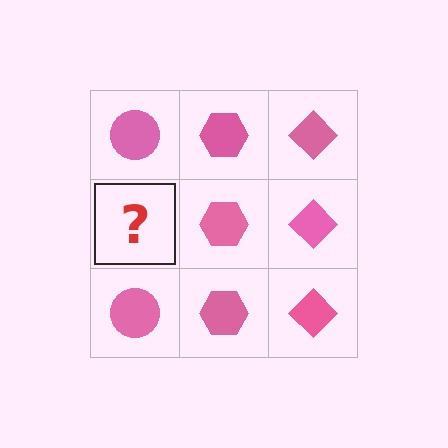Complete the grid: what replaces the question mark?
The question mark should be replaced with a pink circle.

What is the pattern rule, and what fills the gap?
The rule is that each column has a consistent shape. The gap should be filled with a pink circle.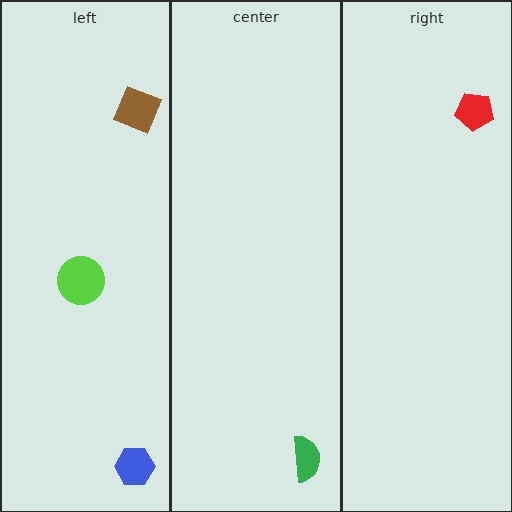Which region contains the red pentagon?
The right region.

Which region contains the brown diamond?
The left region.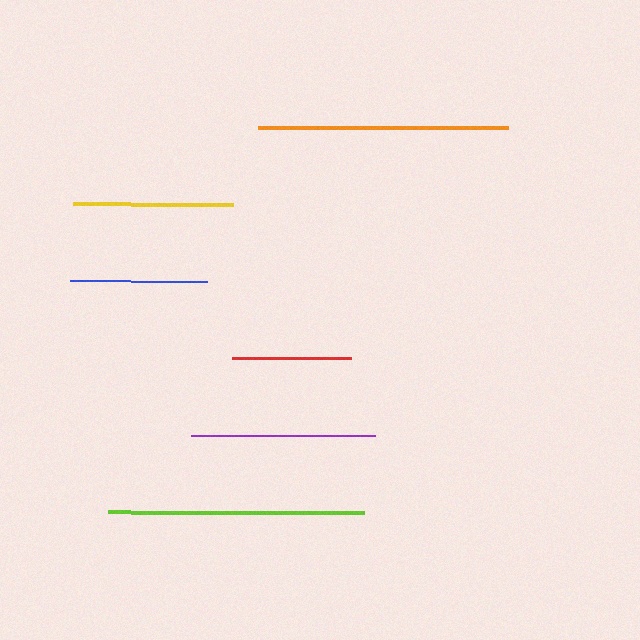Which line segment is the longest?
The lime line is the longest at approximately 257 pixels.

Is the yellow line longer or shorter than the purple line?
The purple line is longer than the yellow line.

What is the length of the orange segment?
The orange segment is approximately 250 pixels long.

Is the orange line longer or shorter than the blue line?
The orange line is longer than the blue line.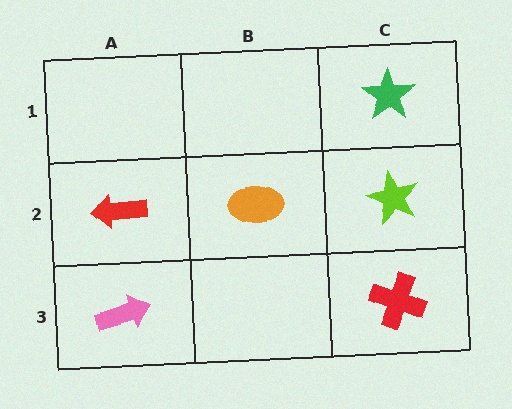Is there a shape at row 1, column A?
No, that cell is empty.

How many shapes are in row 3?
2 shapes.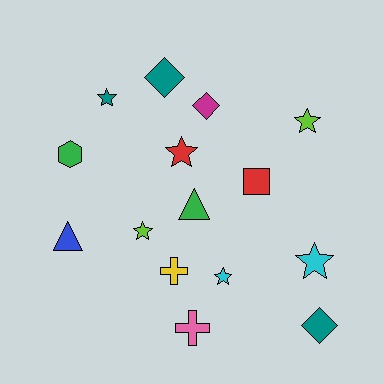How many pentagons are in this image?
There are no pentagons.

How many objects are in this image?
There are 15 objects.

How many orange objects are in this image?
There are no orange objects.